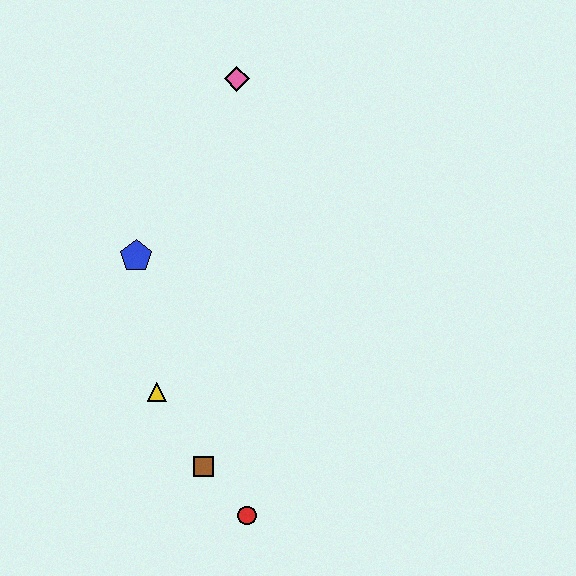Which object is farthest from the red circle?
The pink diamond is farthest from the red circle.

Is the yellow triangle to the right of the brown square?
No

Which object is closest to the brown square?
The red circle is closest to the brown square.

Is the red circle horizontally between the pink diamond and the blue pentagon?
No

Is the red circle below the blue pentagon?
Yes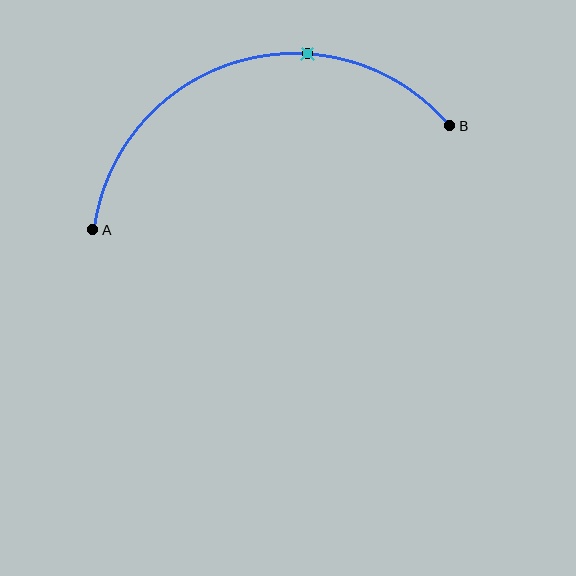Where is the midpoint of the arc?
The arc midpoint is the point on the curve farthest from the straight line joining A and B. It sits above that line.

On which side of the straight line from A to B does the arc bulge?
The arc bulges above the straight line connecting A and B.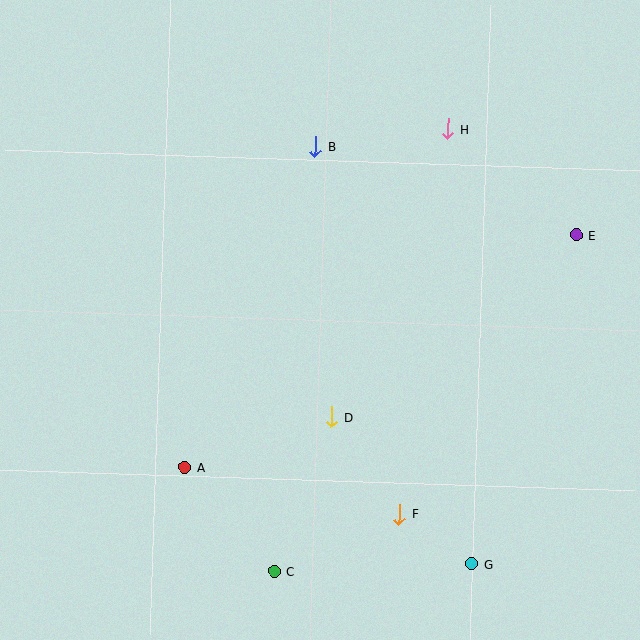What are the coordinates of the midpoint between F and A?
The midpoint between F and A is at (292, 491).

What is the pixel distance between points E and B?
The distance between E and B is 275 pixels.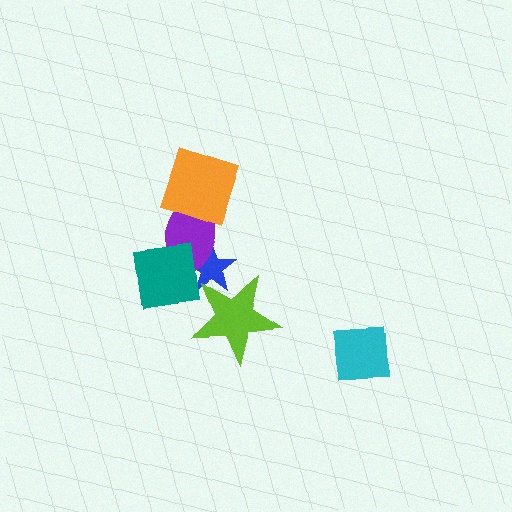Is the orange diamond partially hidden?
No, no other shape covers it.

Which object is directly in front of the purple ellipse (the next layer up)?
The orange diamond is directly in front of the purple ellipse.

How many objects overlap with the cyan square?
0 objects overlap with the cyan square.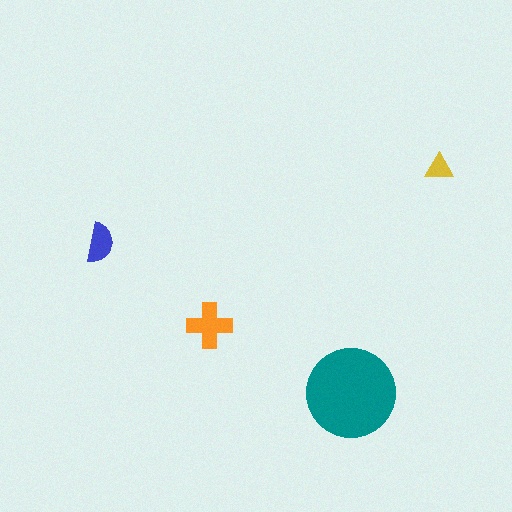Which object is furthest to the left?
The blue semicircle is leftmost.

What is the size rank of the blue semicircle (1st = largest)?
3rd.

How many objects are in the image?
There are 4 objects in the image.